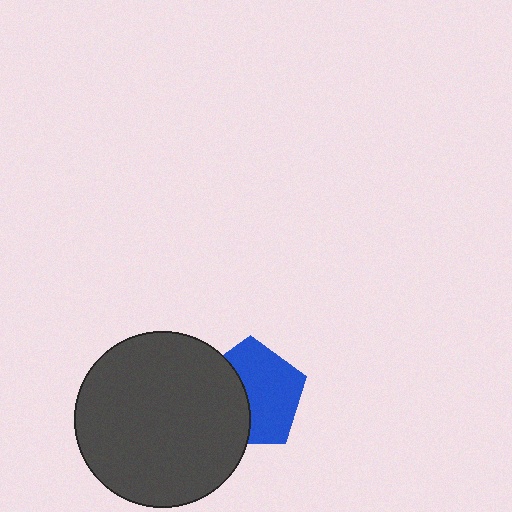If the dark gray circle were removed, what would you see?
You would see the complete blue pentagon.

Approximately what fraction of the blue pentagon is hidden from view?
Roughly 41% of the blue pentagon is hidden behind the dark gray circle.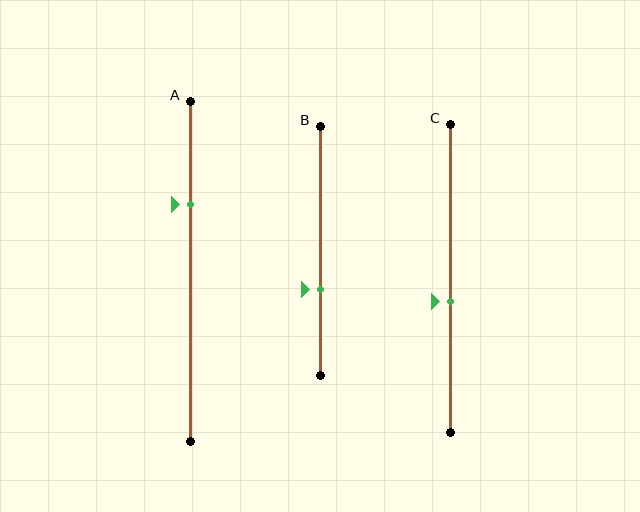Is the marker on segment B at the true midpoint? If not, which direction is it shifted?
No, the marker on segment B is shifted downward by about 16% of the segment length.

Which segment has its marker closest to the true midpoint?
Segment C has its marker closest to the true midpoint.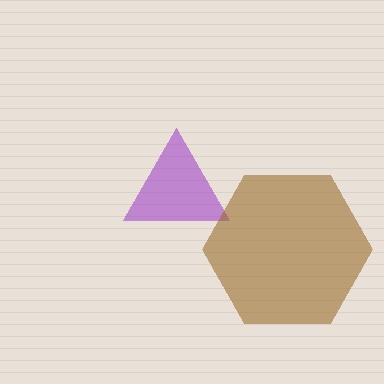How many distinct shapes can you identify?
There are 2 distinct shapes: a purple triangle, a brown hexagon.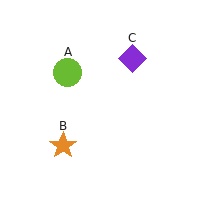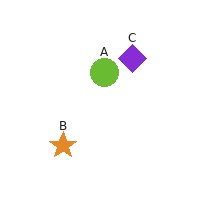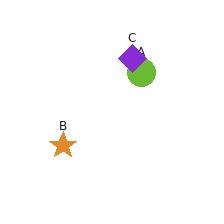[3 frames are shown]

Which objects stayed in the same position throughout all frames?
Orange star (object B) and purple diamond (object C) remained stationary.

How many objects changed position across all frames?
1 object changed position: lime circle (object A).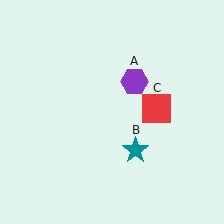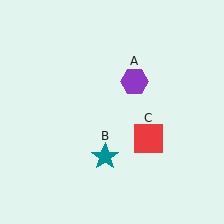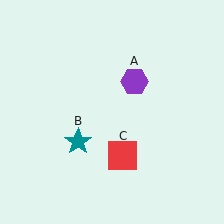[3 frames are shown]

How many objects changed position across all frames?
2 objects changed position: teal star (object B), red square (object C).